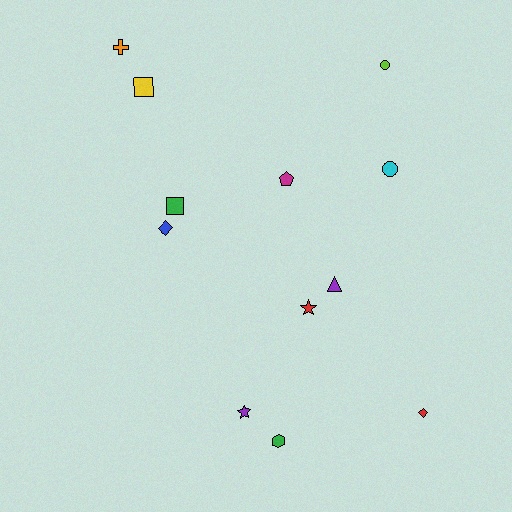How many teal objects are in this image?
There are no teal objects.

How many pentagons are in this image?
There is 1 pentagon.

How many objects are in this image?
There are 12 objects.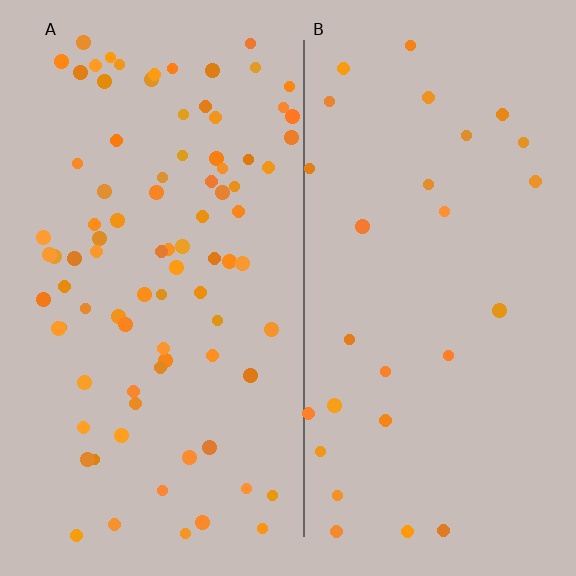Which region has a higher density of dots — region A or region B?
A (the left).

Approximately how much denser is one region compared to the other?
Approximately 3.1× — region A over region B.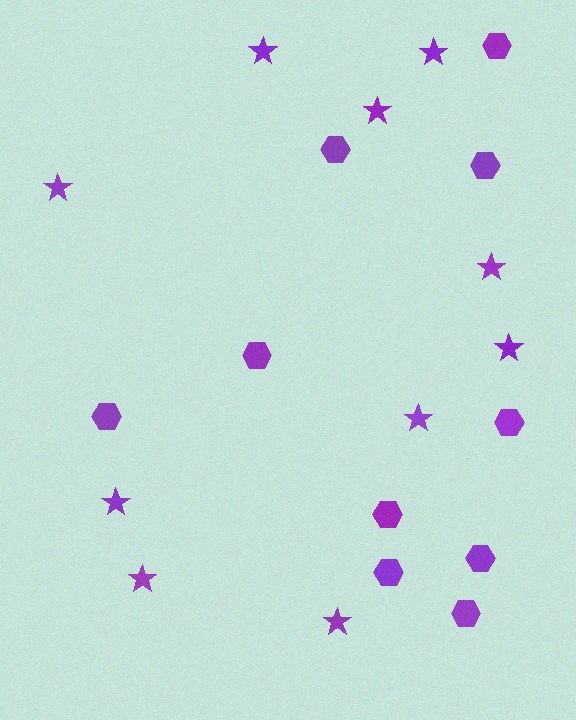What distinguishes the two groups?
There are 2 groups: one group of hexagons (10) and one group of stars (10).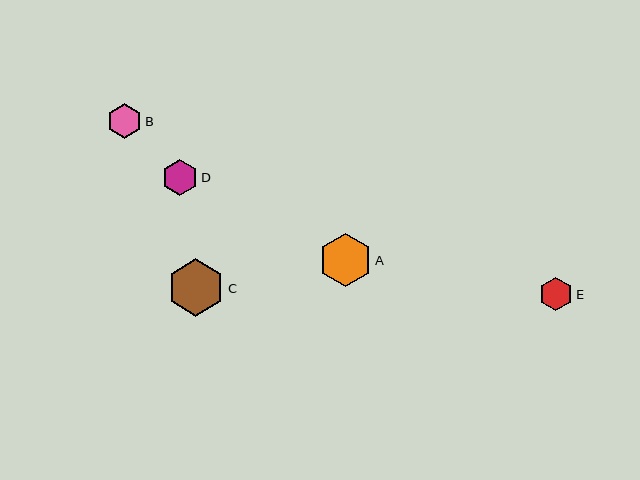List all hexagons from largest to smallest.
From largest to smallest: C, A, D, B, E.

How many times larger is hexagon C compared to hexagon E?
Hexagon C is approximately 1.7 times the size of hexagon E.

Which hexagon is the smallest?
Hexagon E is the smallest with a size of approximately 34 pixels.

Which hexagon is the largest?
Hexagon C is the largest with a size of approximately 57 pixels.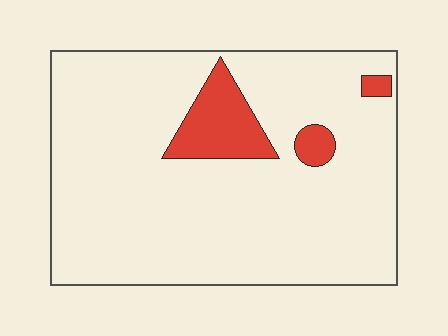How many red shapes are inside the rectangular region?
3.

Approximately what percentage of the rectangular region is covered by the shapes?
Approximately 10%.